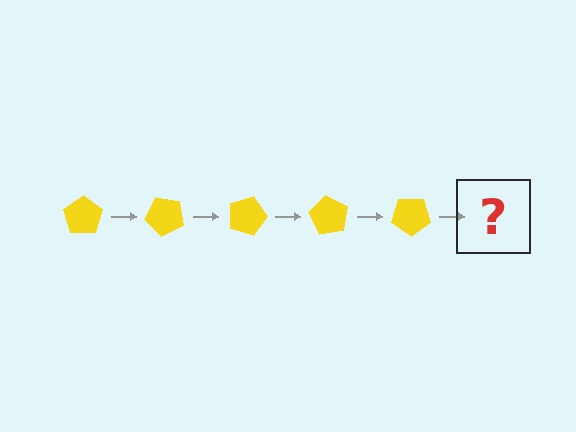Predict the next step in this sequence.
The next step is a yellow pentagon rotated 225 degrees.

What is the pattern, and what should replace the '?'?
The pattern is that the pentagon rotates 45 degrees each step. The '?' should be a yellow pentagon rotated 225 degrees.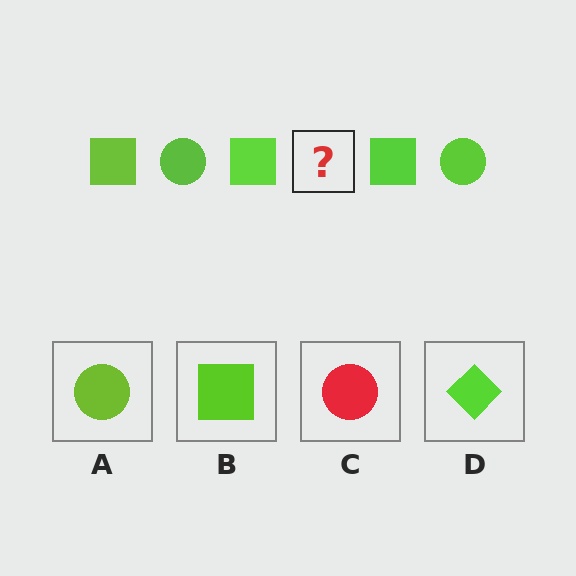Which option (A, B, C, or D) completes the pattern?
A.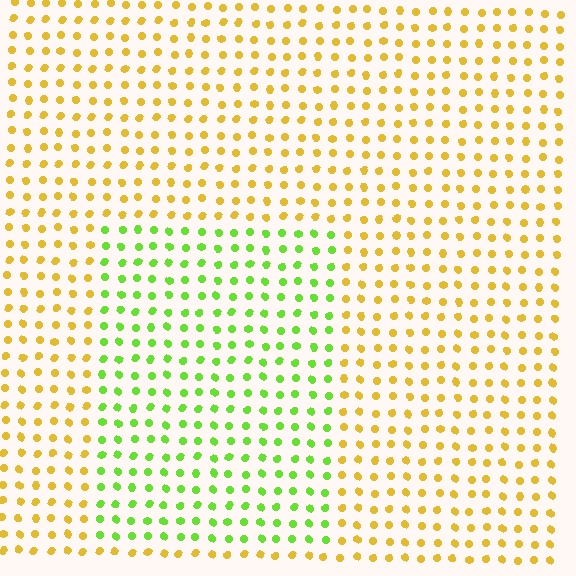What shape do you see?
I see a rectangle.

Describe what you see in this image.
The image is filled with small yellow elements in a uniform arrangement. A rectangle-shaped region is visible where the elements are tinted to a slightly different hue, forming a subtle color boundary.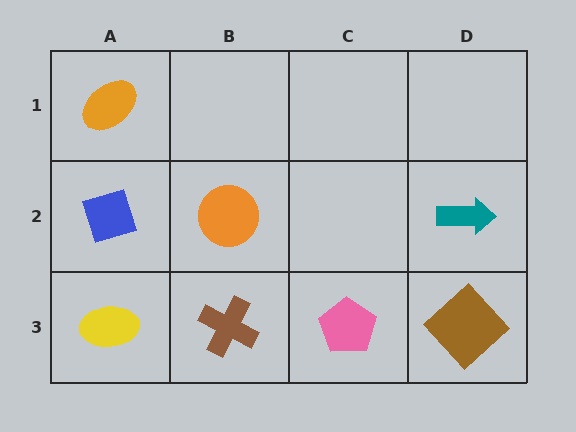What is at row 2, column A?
A blue diamond.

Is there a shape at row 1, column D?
No, that cell is empty.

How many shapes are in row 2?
3 shapes.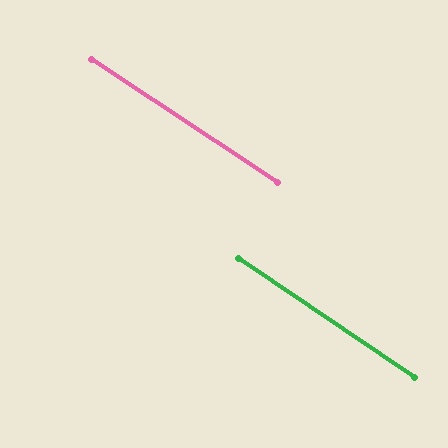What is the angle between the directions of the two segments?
Approximately 0 degrees.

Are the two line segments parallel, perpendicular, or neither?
Parallel — their directions differ by only 0.4°.